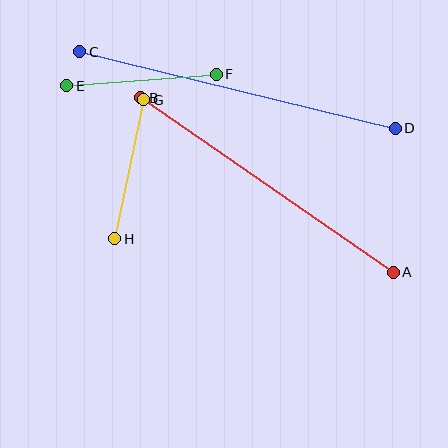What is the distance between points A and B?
The distance is approximately 307 pixels.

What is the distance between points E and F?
The distance is approximately 150 pixels.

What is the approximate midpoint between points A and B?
The midpoint is at approximately (267, 185) pixels.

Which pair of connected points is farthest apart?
Points C and D are farthest apart.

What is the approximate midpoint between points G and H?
The midpoint is at approximately (129, 169) pixels.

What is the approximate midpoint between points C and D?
The midpoint is at approximately (237, 90) pixels.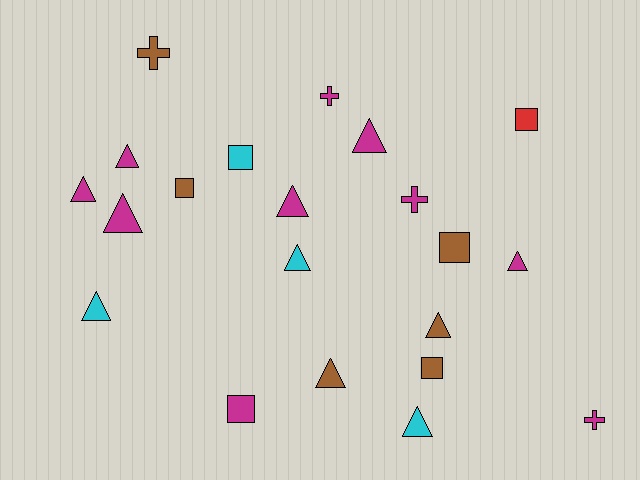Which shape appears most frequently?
Triangle, with 11 objects.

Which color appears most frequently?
Magenta, with 10 objects.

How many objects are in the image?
There are 21 objects.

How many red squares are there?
There is 1 red square.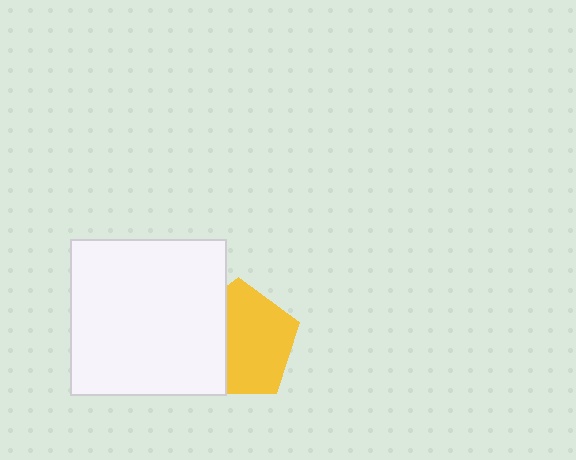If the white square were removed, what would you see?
You would see the complete yellow pentagon.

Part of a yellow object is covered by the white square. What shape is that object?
It is a pentagon.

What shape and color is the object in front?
The object in front is a white square.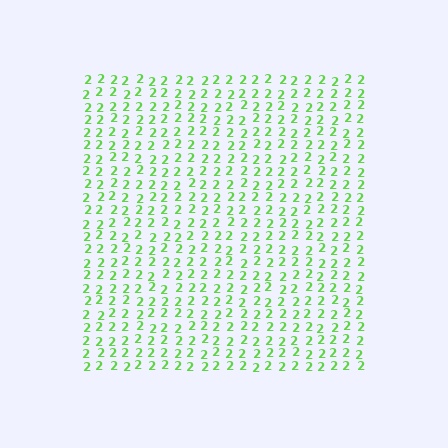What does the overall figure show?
The overall figure shows a square.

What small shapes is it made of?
It is made of small digit 2's.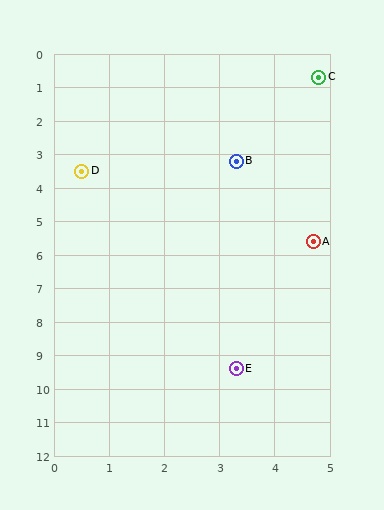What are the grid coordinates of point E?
Point E is at approximately (3.3, 9.4).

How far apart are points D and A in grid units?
Points D and A are about 4.7 grid units apart.